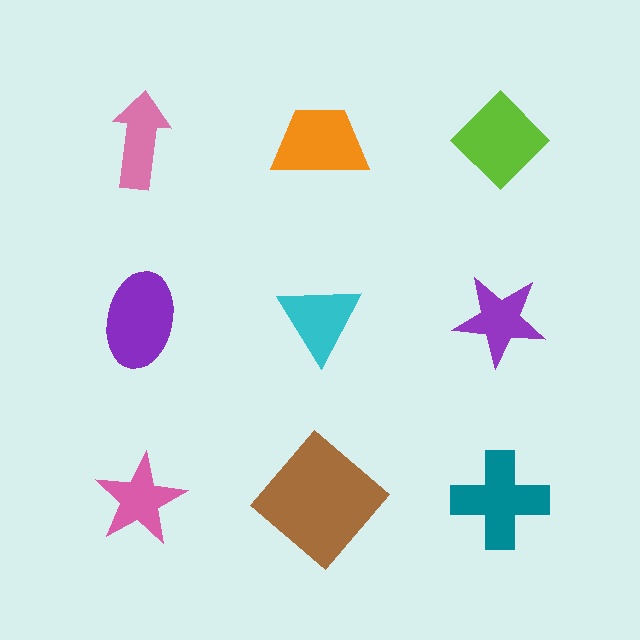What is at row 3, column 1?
A pink star.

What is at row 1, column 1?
A pink arrow.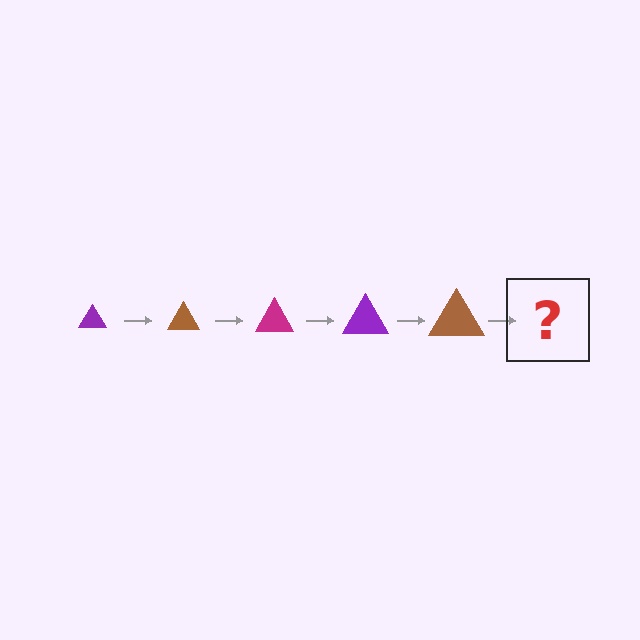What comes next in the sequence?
The next element should be a magenta triangle, larger than the previous one.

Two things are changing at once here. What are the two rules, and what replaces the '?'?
The two rules are that the triangle grows larger each step and the color cycles through purple, brown, and magenta. The '?' should be a magenta triangle, larger than the previous one.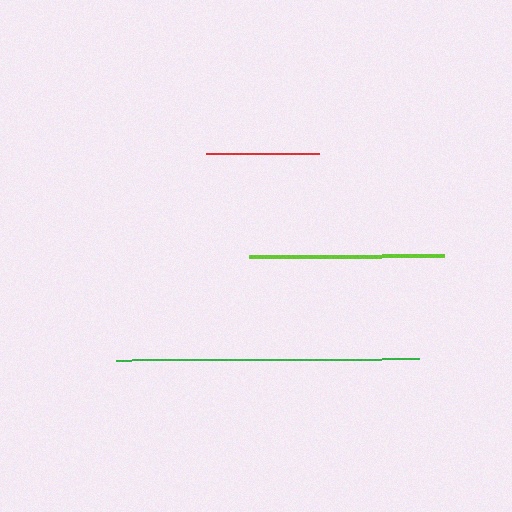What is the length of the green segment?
The green segment is approximately 303 pixels long.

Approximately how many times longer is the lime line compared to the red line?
The lime line is approximately 1.7 times the length of the red line.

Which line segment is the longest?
The green line is the longest at approximately 303 pixels.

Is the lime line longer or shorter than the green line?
The green line is longer than the lime line.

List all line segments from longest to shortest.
From longest to shortest: green, lime, red.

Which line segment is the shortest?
The red line is the shortest at approximately 113 pixels.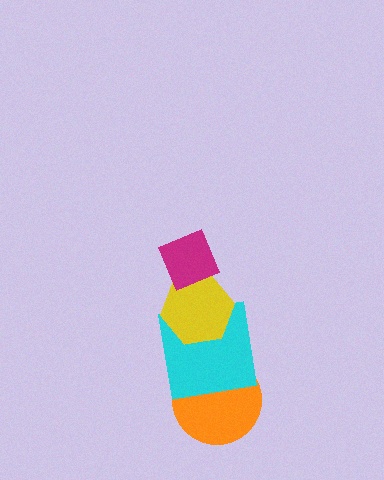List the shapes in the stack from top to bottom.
From top to bottom: the magenta diamond, the yellow hexagon, the cyan square, the orange circle.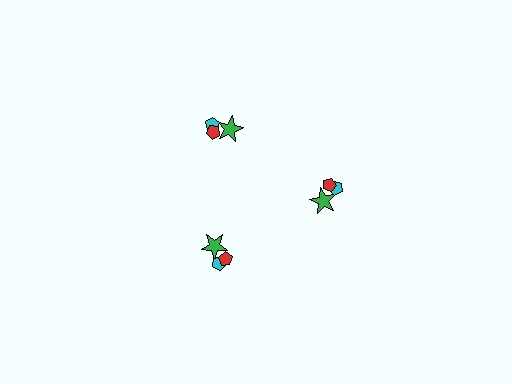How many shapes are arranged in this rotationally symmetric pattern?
There are 9 shapes, arranged in 3 groups of 3.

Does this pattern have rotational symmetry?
Yes, this pattern has 3-fold rotational symmetry. It looks the same after rotating 120 degrees around the center.